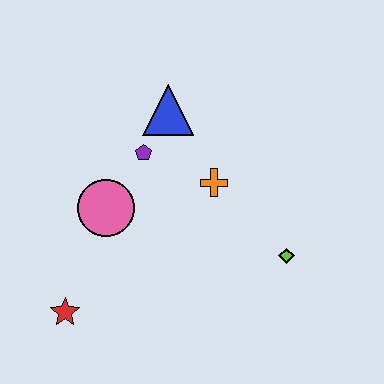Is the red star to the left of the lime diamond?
Yes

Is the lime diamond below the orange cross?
Yes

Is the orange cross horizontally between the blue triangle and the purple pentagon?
No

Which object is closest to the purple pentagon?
The blue triangle is closest to the purple pentagon.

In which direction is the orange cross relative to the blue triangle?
The orange cross is below the blue triangle.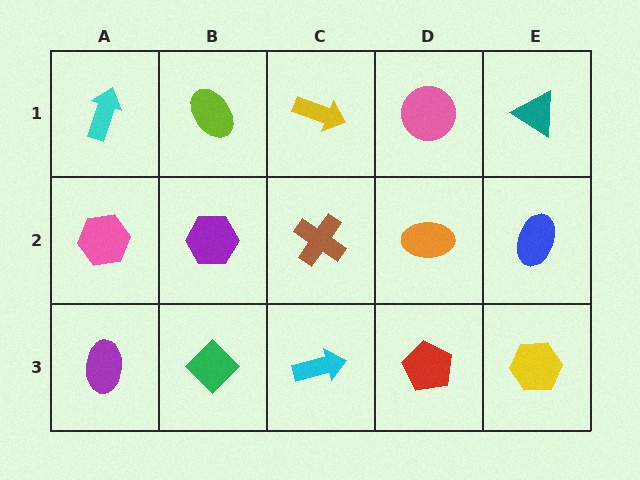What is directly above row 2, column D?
A pink circle.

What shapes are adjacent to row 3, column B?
A purple hexagon (row 2, column B), a purple ellipse (row 3, column A), a cyan arrow (row 3, column C).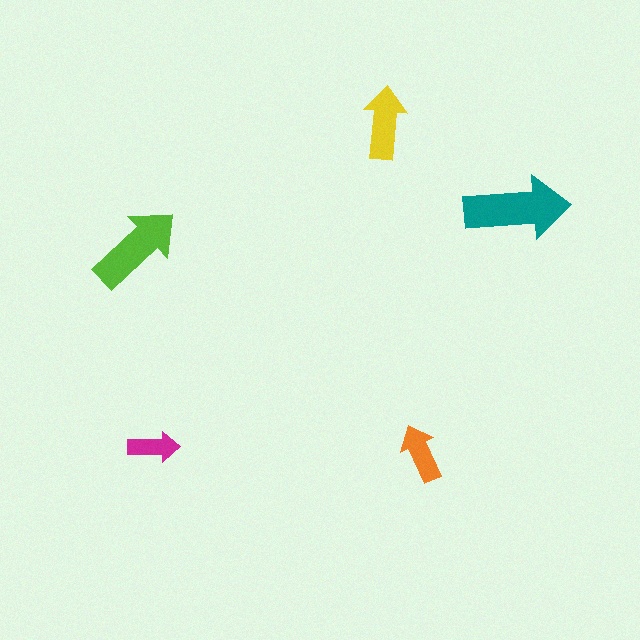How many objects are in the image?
There are 5 objects in the image.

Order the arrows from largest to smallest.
the teal one, the lime one, the yellow one, the orange one, the magenta one.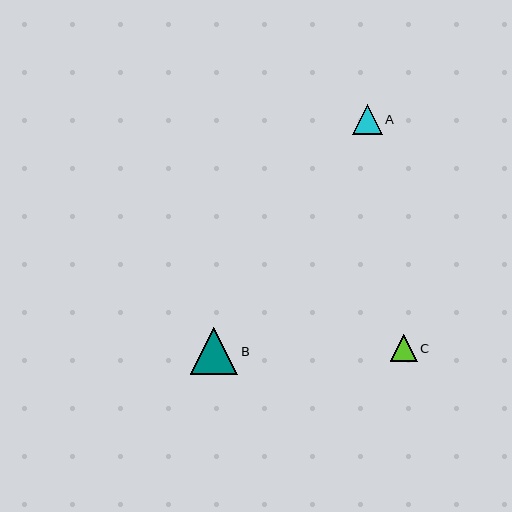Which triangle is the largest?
Triangle B is the largest with a size of approximately 47 pixels.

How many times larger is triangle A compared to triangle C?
Triangle A is approximately 1.1 times the size of triangle C.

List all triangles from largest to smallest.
From largest to smallest: B, A, C.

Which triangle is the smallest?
Triangle C is the smallest with a size of approximately 27 pixels.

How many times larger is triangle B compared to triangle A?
Triangle B is approximately 1.6 times the size of triangle A.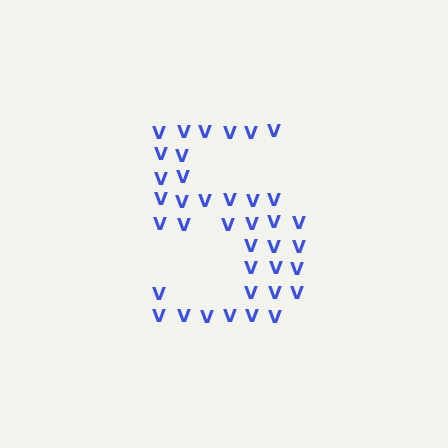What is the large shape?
The large shape is the digit 5.